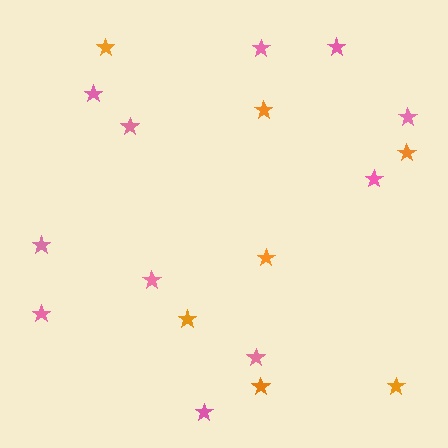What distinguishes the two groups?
There are 2 groups: one group of orange stars (7) and one group of pink stars (11).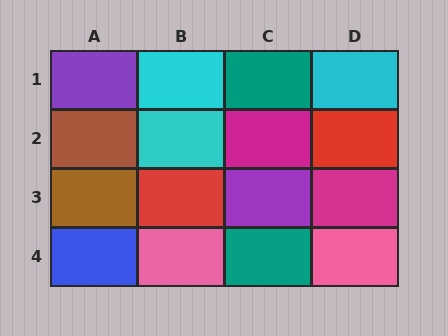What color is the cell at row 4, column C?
Teal.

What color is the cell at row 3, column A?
Brown.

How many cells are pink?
2 cells are pink.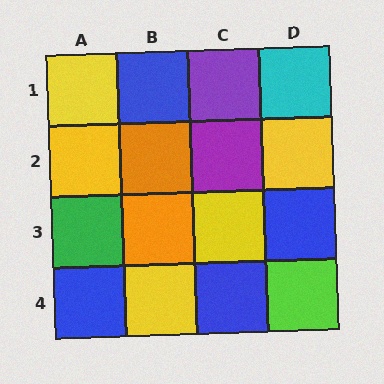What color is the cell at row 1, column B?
Blue.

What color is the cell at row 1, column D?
Cyan.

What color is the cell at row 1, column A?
Yellow.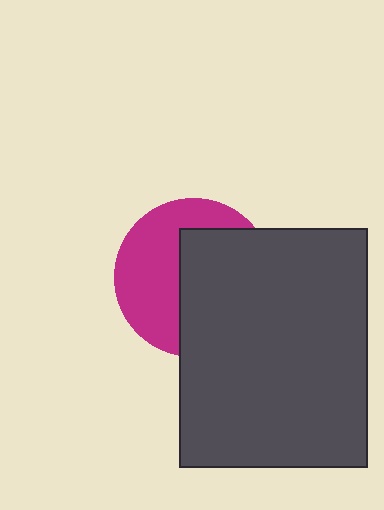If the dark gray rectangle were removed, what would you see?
You would see the complete magenta circle.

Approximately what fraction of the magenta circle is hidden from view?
Roughly 53% of the magenta circle is hidden behind the dark gray rectangle.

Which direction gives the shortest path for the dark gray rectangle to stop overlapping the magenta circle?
Moving right gives the shortest separation.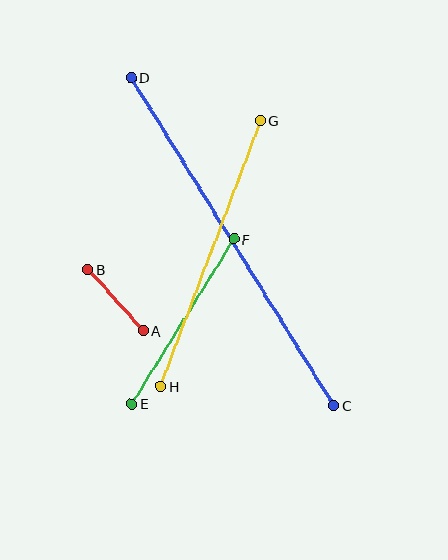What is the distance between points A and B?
The distance is approximately 82 pixels.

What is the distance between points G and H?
The distance is approximately 284 pixels.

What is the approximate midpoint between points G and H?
The midpoint is at approximately (210, 253) pixels.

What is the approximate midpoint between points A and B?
The midpoint is at approximately (116, 300) pixels.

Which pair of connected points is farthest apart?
Points C and D are farthest apart.